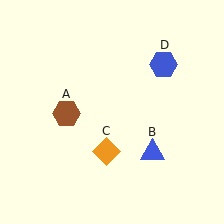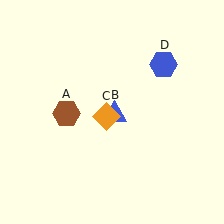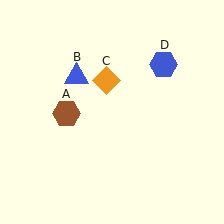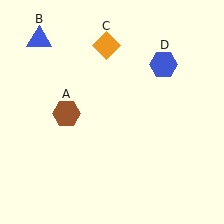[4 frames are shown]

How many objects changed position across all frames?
2 objects changed position: blue triangle (object B), orange diamond (object C).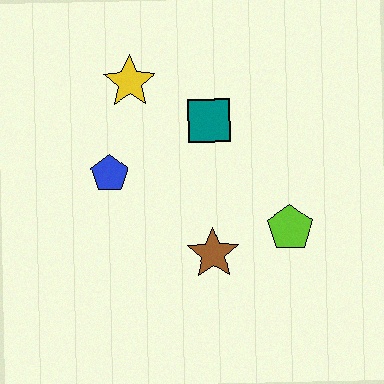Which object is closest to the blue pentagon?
The yellow star is closest to the blue pentagon.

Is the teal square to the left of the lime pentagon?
Yes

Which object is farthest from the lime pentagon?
The yellow star is farthest from the lime pentagon.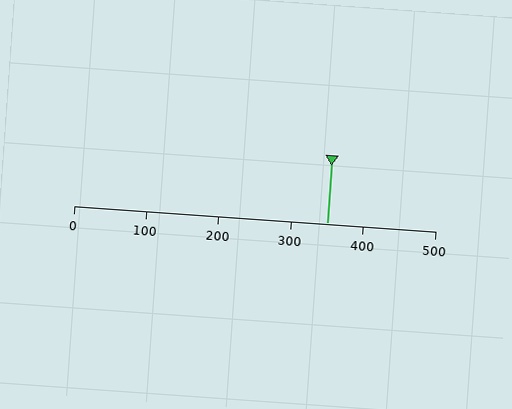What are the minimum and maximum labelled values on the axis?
The axis runs from 0 to 500.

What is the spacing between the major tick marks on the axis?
The major ticks are spaced 100 apart.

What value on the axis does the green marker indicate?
The marker indicates approximately 350.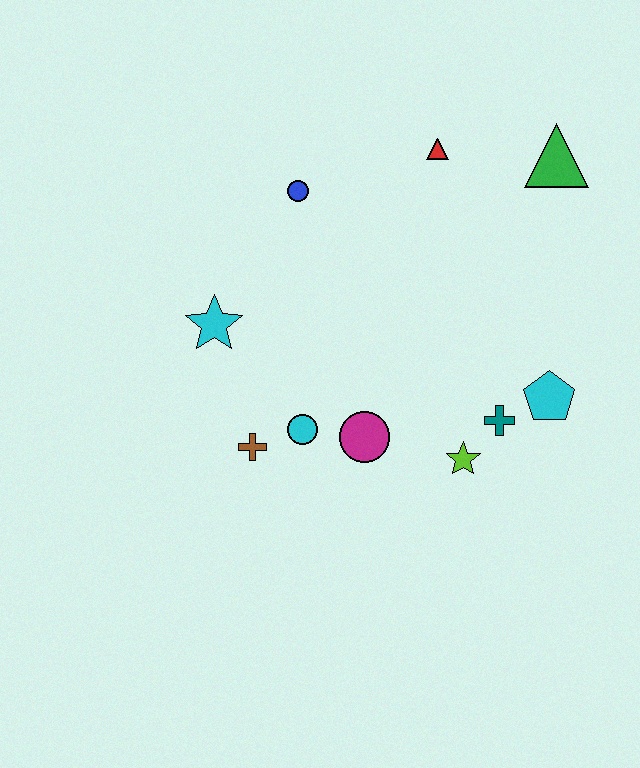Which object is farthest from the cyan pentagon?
The cyan star is farthest from the cyan pentagon.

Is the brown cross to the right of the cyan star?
Yes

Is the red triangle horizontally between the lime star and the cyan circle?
Yes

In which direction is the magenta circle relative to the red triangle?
The magenta circle is below the red triangle.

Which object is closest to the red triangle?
The green triangle is closest to the red triangle.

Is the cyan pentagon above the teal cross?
Yes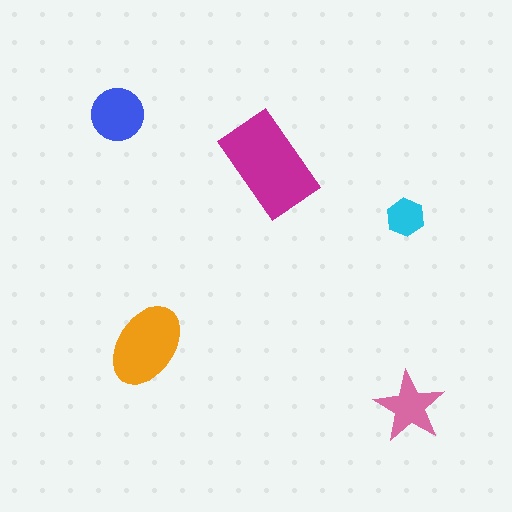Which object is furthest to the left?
The blue circle is leftmost.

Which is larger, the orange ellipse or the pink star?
The orange ellipse.